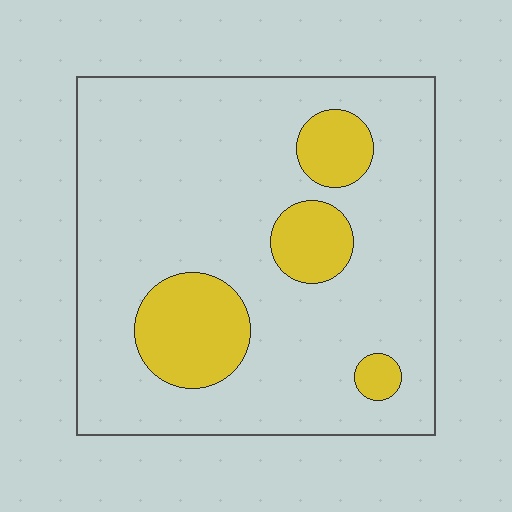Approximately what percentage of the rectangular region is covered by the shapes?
Approximately 20%.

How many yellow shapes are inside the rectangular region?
4.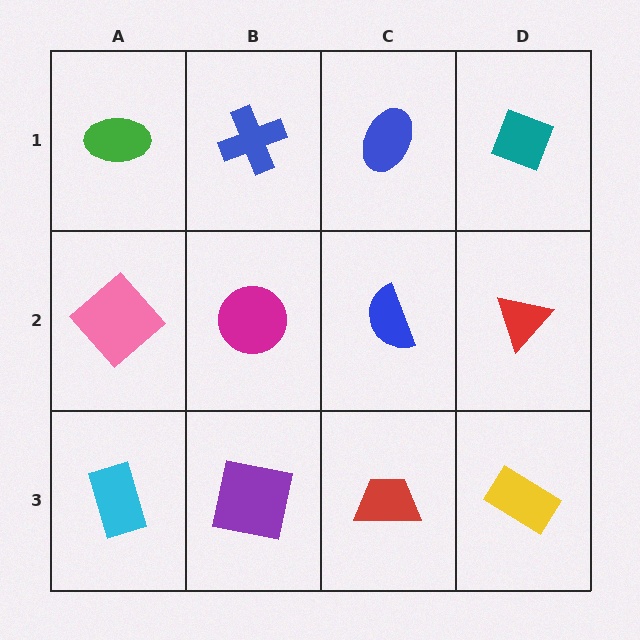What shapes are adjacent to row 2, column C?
A blue ellipse (row 1, column C), a red trapezoid (row 3, column C), a magenta circle (row 2, column B), a red triangle (row 2, column D).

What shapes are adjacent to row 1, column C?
A blue semicircle (row 2, column C), a blue cross (row 1, column B), a teal diamond (row 1, column D).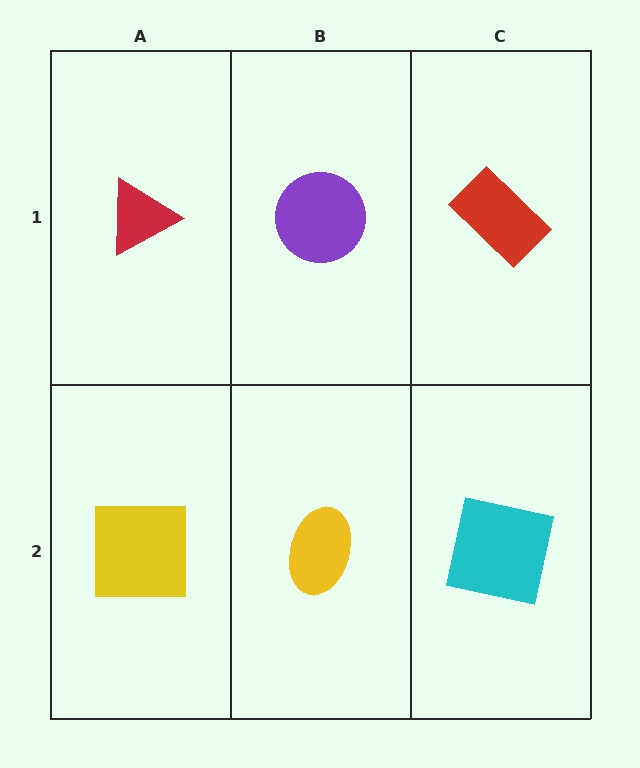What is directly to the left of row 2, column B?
A yellow square.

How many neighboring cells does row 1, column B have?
3.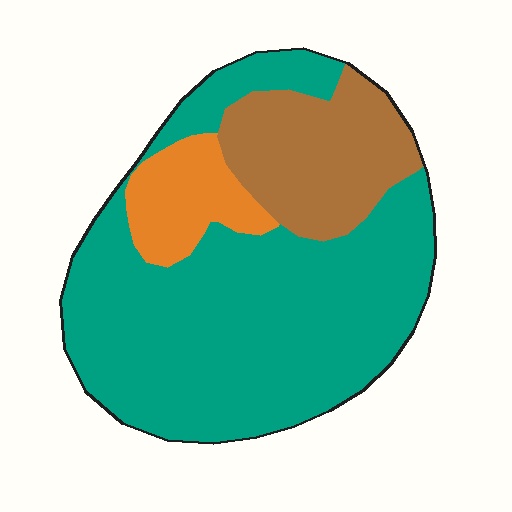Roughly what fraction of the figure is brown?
Brown takes up about one fifth (1/5) of the figure.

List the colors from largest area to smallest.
From largest to smallest: teal, brown, orange.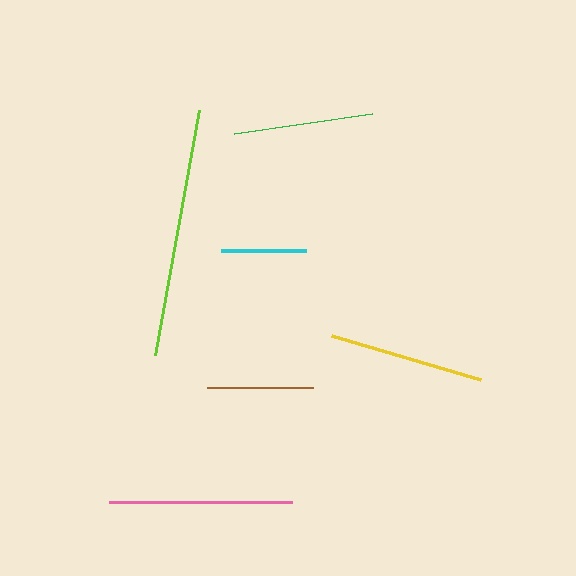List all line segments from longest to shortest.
From longest to shortest: lime, pink, yellow, green, brown, cyan.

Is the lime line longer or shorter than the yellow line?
The lime line is longer than the yellow line.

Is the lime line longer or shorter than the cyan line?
The lime line is longer than the cyan line.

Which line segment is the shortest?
The cyan line is the shortest at approximately 84 pixels.